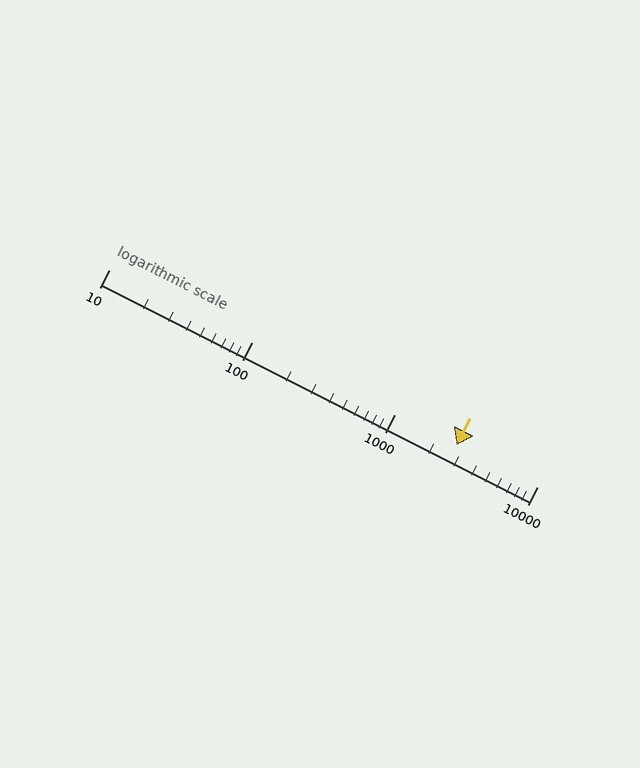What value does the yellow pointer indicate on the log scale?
The pointer indicates approximately 2700.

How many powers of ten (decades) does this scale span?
The scale spans 3 decades, from 10 to 10000.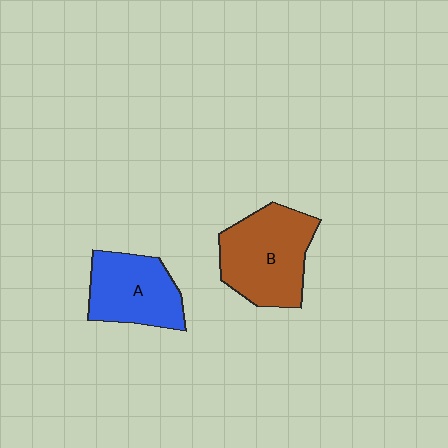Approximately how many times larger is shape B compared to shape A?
Approximately 1.3 times.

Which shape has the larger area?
Shape B (brown).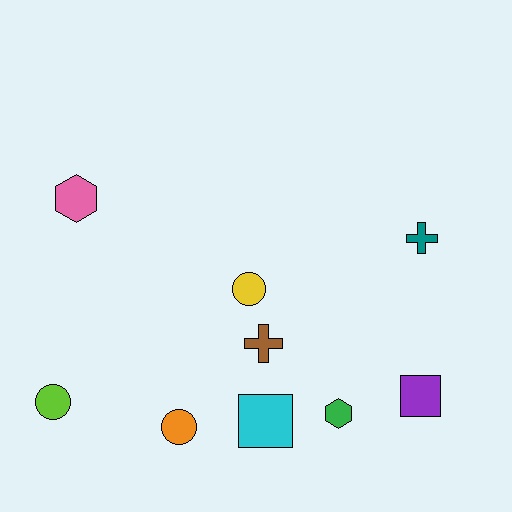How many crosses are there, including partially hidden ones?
There are 2 crosses.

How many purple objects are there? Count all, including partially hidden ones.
There is 1 purple object.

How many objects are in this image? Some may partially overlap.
There are 9 objects.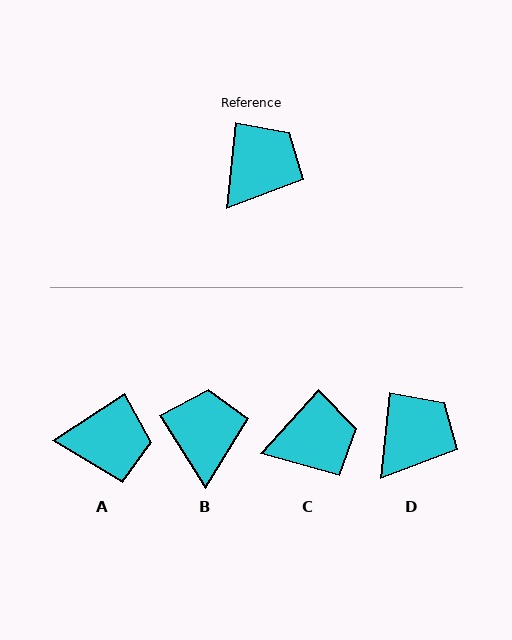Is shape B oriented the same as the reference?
No, it is off by about 38 degrees.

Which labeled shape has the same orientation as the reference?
D.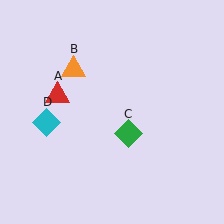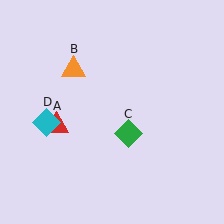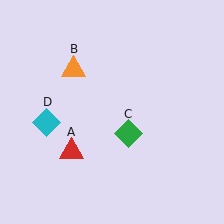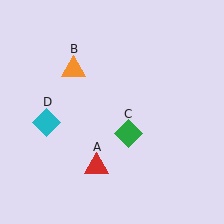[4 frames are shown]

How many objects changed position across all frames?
1 object changed position: red triangle (object A).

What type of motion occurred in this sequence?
The red triangle (object A) rotated counterclockwise around the center of the scene.